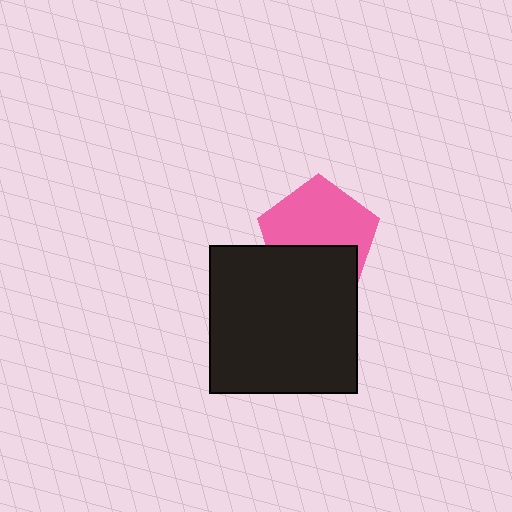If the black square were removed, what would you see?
You would see the complete pink pentagon.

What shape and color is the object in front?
The object in front is a black square.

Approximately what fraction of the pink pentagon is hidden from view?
Roughly 38% of the pink pentagon is hidden behind the black square.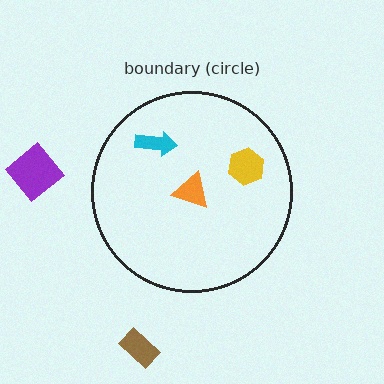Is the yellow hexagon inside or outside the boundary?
Inside.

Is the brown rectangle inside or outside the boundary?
Outside.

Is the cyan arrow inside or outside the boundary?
Inside.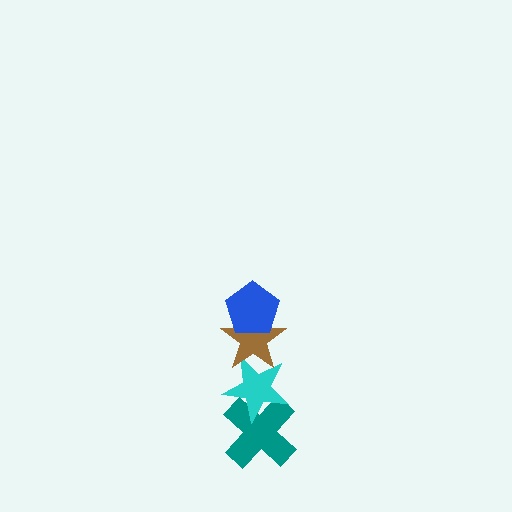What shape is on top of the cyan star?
The brown star is on top of the cyan star.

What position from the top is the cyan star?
The cyan star is 3rd from the top.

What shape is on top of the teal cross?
The cyan star is on top of the teal cross.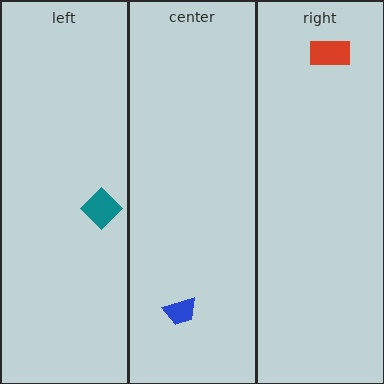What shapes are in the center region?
The blue trapezoid.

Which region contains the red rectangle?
The right region.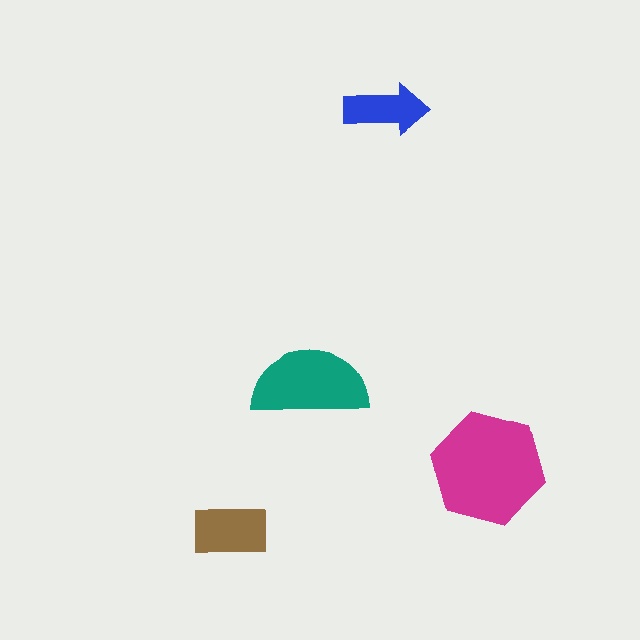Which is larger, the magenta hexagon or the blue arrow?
The magenta hexagon.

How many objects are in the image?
There are 4 objects in the image.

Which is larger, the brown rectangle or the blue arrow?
The brown rectangle.